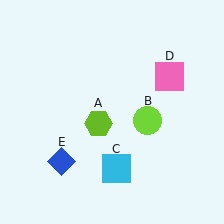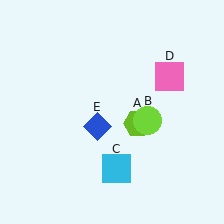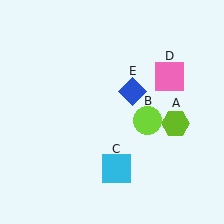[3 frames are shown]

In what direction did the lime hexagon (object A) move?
The lime hexagon (object A) moved right.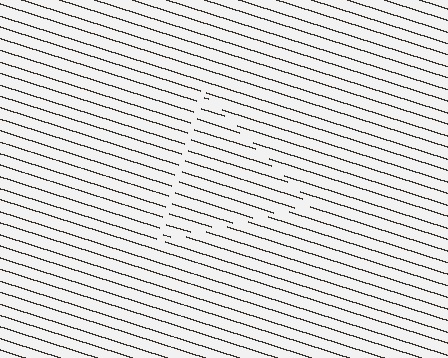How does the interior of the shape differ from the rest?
The interior of the shape contains the same grating, shifted by half a period — the contour is defined by the phase discontinuity where line-ends from the inner and outer gratings abut.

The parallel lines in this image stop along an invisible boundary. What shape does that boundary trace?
An illusory triangle. The interior of the shape contains the same grating, shifted by half a period — the contour is defined by the phase discontinuity where line-ends from the inner and outer gratings abut.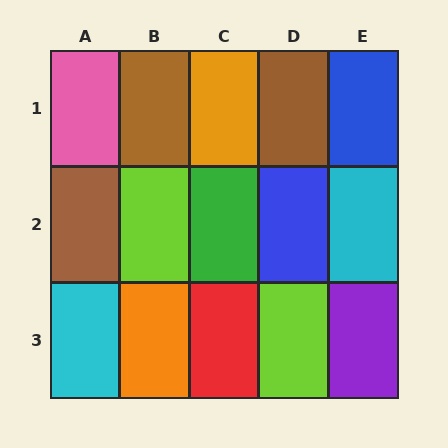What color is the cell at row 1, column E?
Blue.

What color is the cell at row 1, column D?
Brown.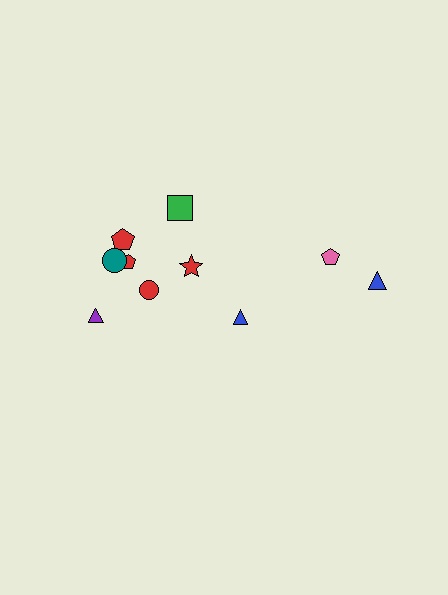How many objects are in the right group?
There are 3 objects.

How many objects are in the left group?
There are 7 objects.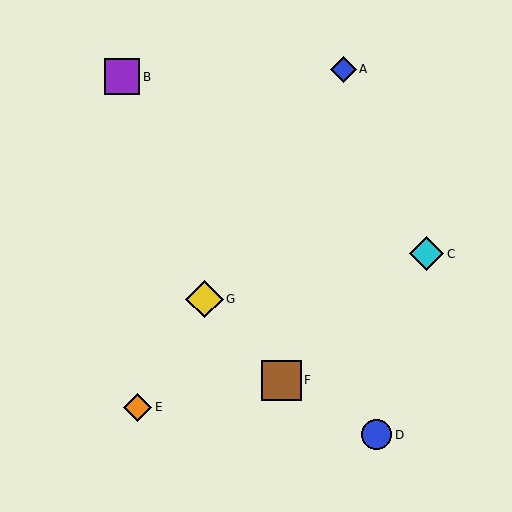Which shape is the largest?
The brown square (labeled F) is the largest.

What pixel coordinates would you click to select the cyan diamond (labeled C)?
Click at (427, 254) to select the cyan diamond C.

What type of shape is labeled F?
Shape F is a brown square.